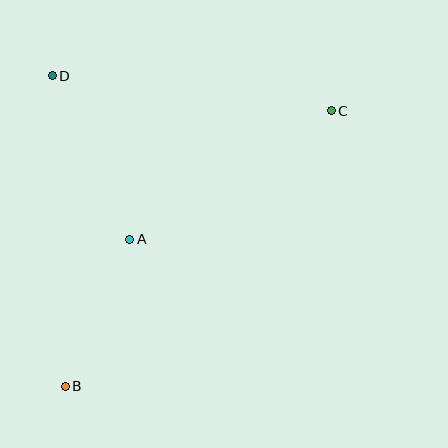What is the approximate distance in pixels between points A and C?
The distance between A and C is approximately 239 pixels.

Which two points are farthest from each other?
Points B and C are farthest from each other.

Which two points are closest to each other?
Points A and B are closest to each other.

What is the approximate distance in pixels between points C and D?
The distance between C and D is approximately 281 pixels.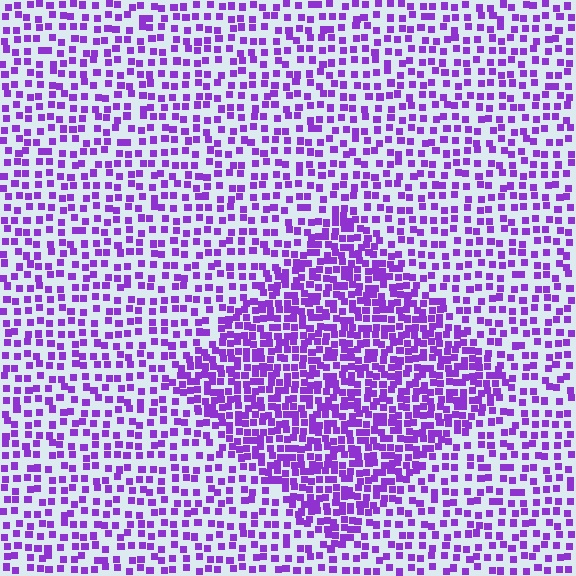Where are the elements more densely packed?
The elements are more densely packed inside the diamond boundary.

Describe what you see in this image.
The image contains small purple elements arranged at two different densities. A diamond-shaped region is visible where the elements are more densely packed than the surrounding area.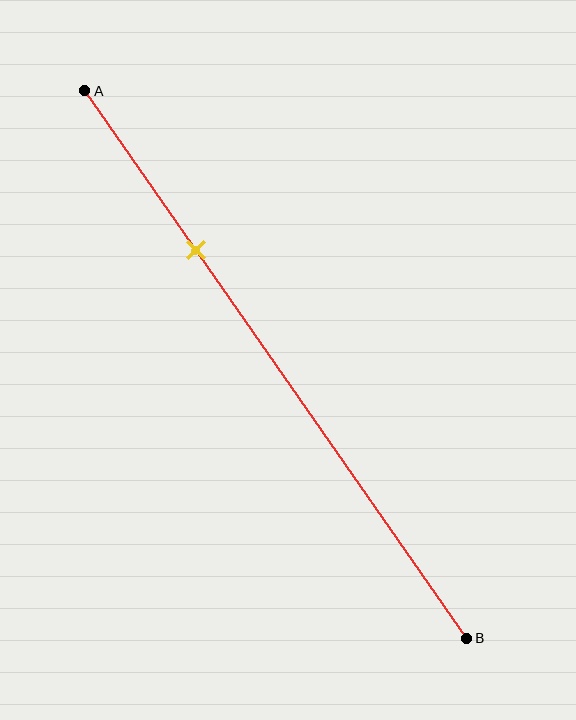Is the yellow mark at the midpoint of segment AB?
No, the mark is at about 30% from A, not at the 50% midpoint.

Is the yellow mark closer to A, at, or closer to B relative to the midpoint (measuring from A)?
The yellow mark is closer to point A than the midpoint of segment AB.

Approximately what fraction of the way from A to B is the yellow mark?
The yellow mark is approximately 30% of the way from A to B.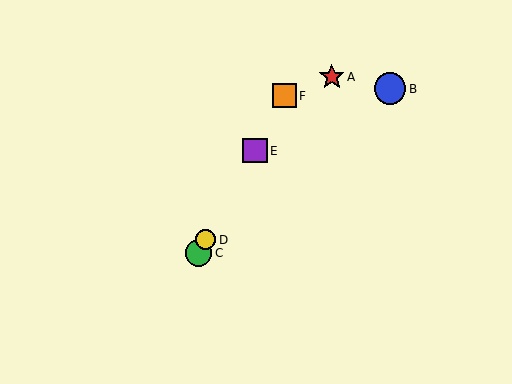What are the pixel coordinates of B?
Object B is at (390, 89).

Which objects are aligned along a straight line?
Objects C, D, E, F are aligned along a straight line.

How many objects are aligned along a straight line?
4 objects (C, D, E, F) are aligned along a straight line.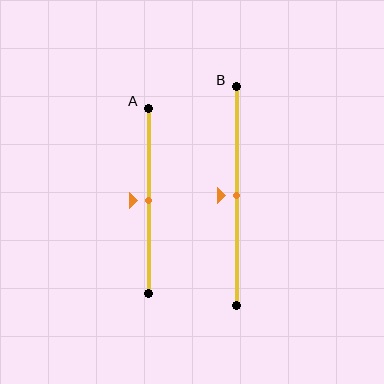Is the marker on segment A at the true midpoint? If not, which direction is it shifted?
Yes, the marker on segment A is at the true midpoint.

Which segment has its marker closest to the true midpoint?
Segment A has its marker closest to the true midpoint.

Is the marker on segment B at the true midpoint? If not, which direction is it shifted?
Yes, the marker on segment B is at the true midpoint.